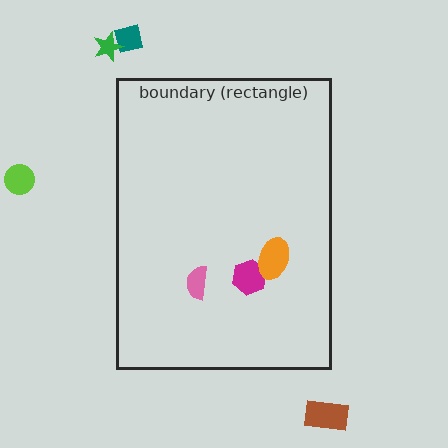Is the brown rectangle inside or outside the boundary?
Outside.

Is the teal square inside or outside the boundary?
Outside.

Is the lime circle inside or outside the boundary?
Outside.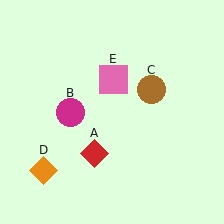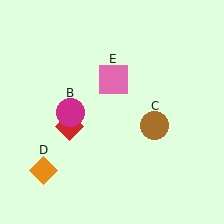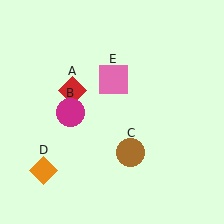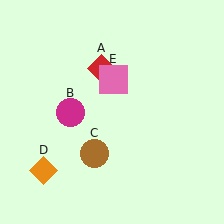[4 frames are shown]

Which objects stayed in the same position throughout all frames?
Magenta circle (object B) and orange diamond (object D) and pink square (object E) remained stationary.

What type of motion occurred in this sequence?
The red diamond (object A), brown circle (object C) rotated clockwise around the center of the scene.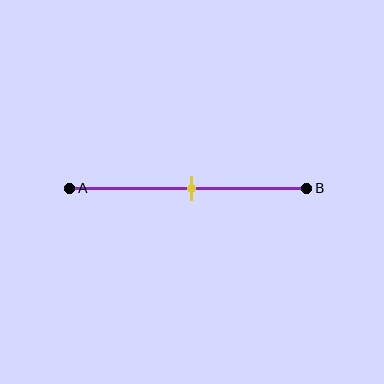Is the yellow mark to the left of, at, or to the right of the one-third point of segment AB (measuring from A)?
The yellow mark is to the right of the one-third point of segment AB.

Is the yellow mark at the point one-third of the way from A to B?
No, the mark is at about 50% from A, not at the 33% one-third point.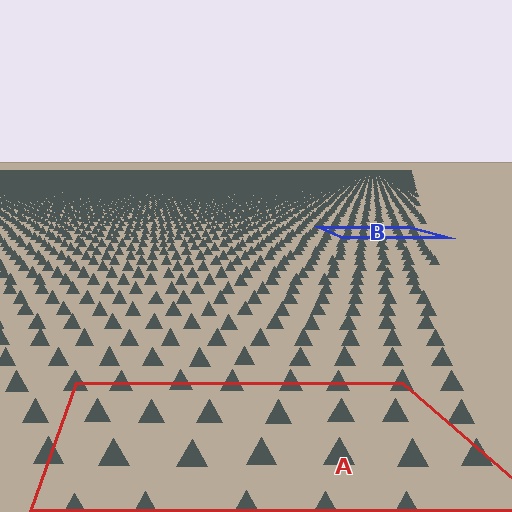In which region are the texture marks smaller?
The texture marks are smaller in region B, because it is farther away.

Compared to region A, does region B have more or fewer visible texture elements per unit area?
Region B has more texture elements per unit area — they are packed more densely because it is farther away.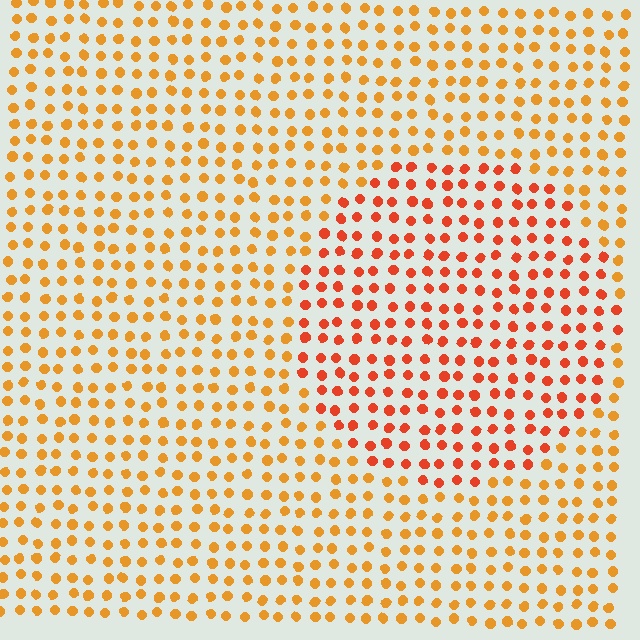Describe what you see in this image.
The image is filled with small orange elements in a uniform arrangement. A circle-shaped region is visible where the elements are tinted to a slightly different hue, forming a subtle color boundary.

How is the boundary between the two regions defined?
The boundary is defined purely by a slight shift in hue (about 27 degrees). Spacing, size, and orientation are identical on both sides.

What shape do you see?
I see a circle.